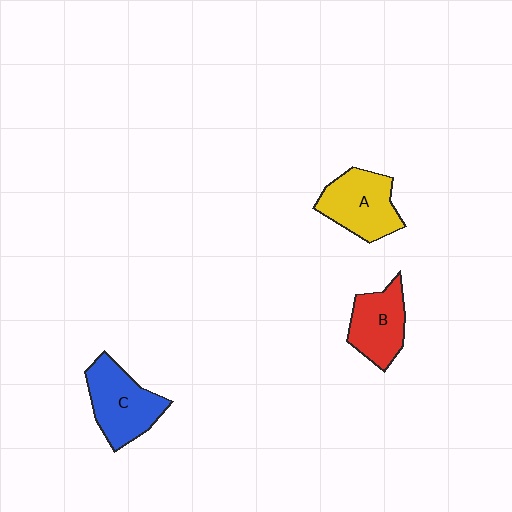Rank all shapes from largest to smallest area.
From largest to smallest: C (blue), A (yellow), B (red).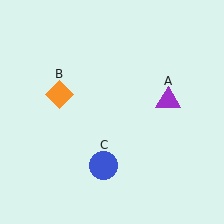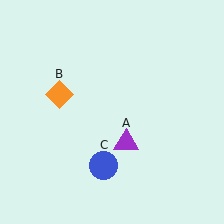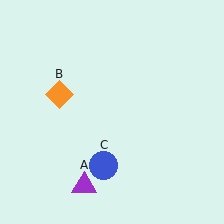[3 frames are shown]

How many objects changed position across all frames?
1 object changed position: purple triangle (object A).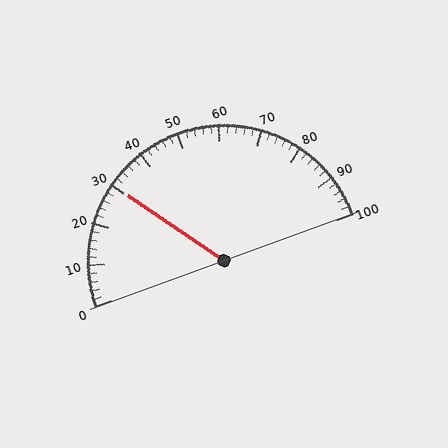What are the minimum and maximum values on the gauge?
The gauge ranges from 0 to 100.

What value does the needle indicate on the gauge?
The needle indicates approximately 30.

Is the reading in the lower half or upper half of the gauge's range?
The reading is in the lower half of the range (0 to 100).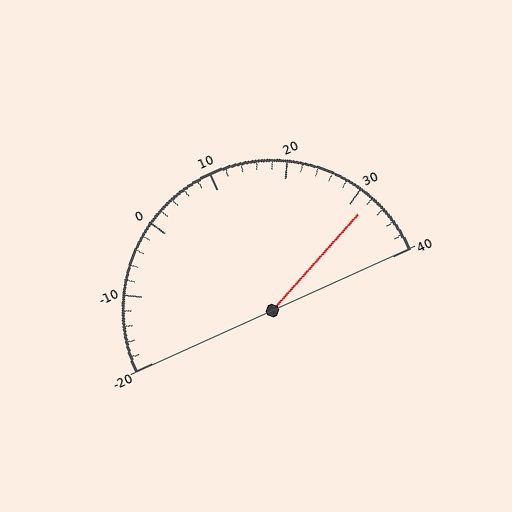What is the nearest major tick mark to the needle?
The nearest major tick mark is 30.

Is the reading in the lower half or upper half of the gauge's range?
The reading is in the upper half of the range (-20 to 40).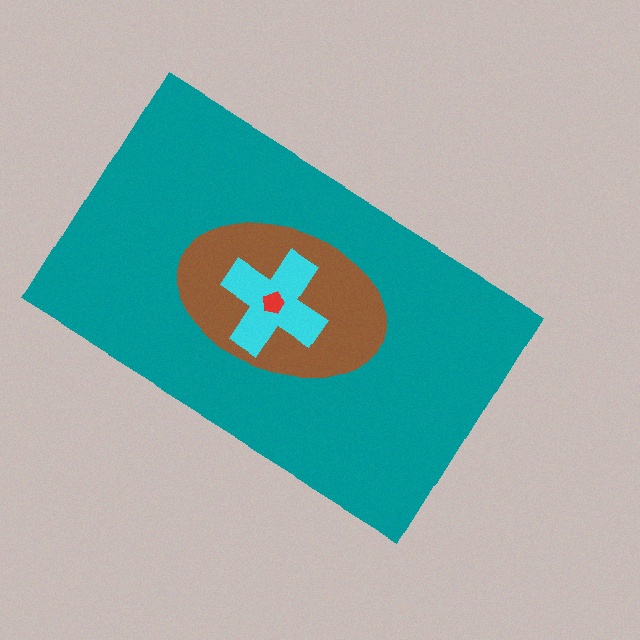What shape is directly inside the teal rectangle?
The brown ellipse.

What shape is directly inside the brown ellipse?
The cyan cross.